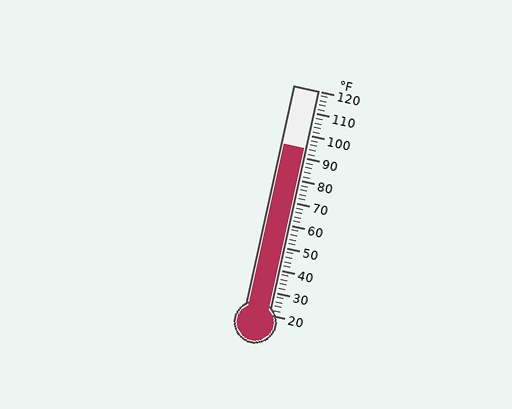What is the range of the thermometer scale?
The thermometer scale ranges from 20°F to 120°F.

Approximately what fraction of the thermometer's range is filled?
The thermometer is filled to approximately 75% of its range.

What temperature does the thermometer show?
The thermometer shows approximately 94°F.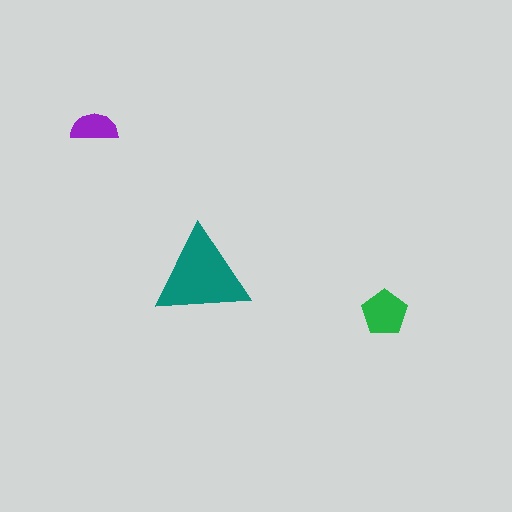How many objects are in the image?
There are 3 objects in the image.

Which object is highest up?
The purple semicircle is topmost.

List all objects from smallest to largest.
The purple semicircle, the green pentagon, the teal triangle.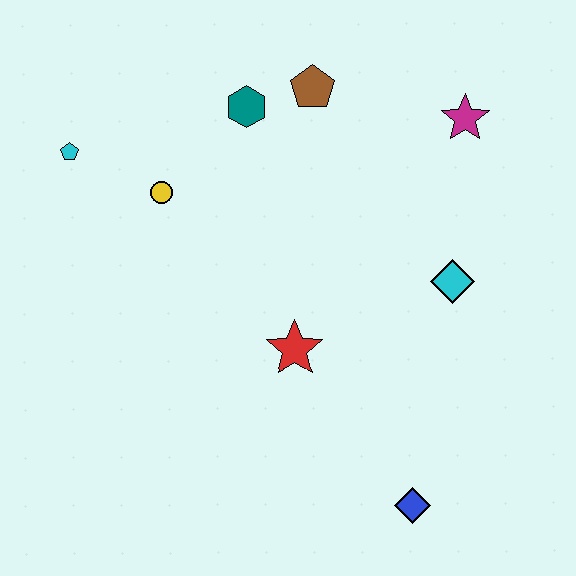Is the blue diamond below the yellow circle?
Yes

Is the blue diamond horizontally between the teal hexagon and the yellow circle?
No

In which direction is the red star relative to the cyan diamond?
The red star is to the left of the cyan diamond.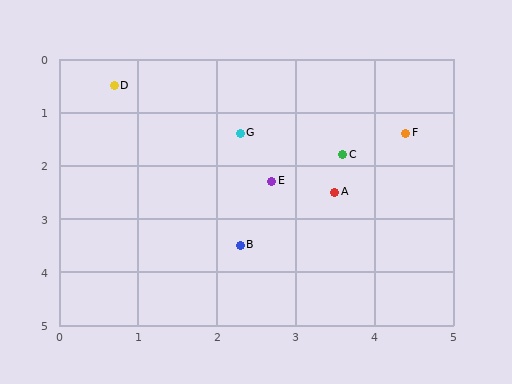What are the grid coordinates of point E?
Point E is at approximately (2.7, 2.3).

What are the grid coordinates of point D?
Point D is at approximately (0.7, 0.5).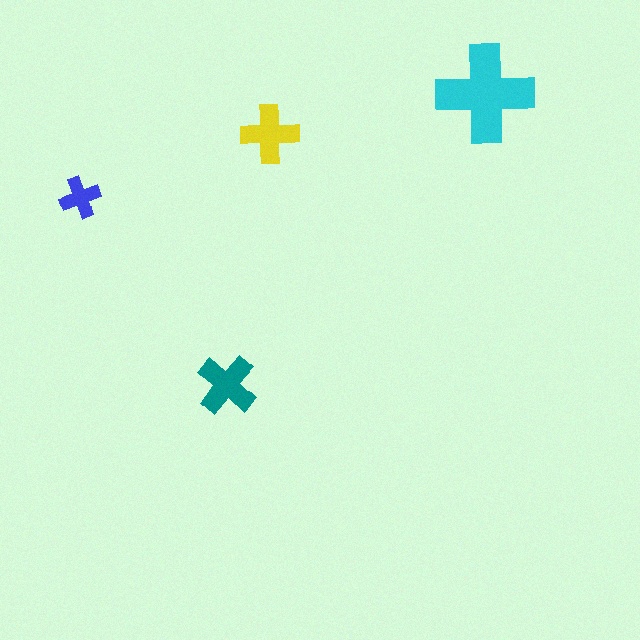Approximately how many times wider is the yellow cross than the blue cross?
About 1.5 times wider.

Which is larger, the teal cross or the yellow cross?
The teal one.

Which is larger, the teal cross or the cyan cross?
The cyan one.